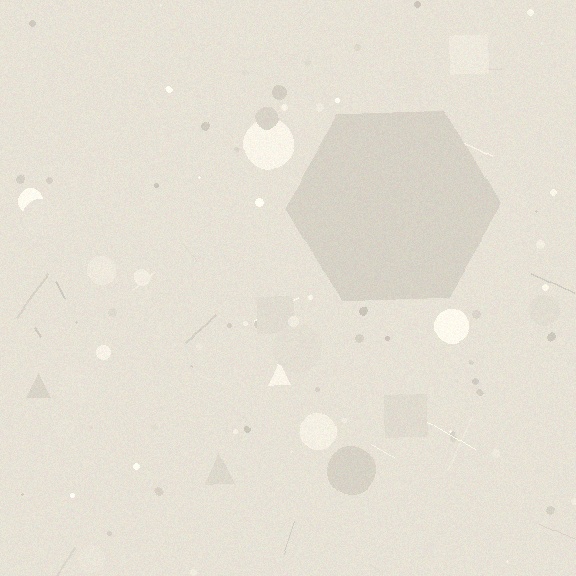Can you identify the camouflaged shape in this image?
The camouflaged shape is a hexagon.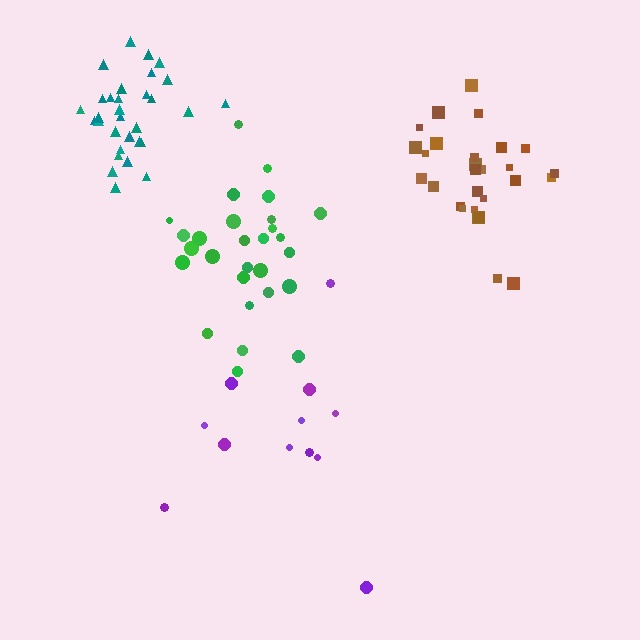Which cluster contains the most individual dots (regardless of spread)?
Teal (32).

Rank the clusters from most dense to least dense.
teal, brown, green, purple.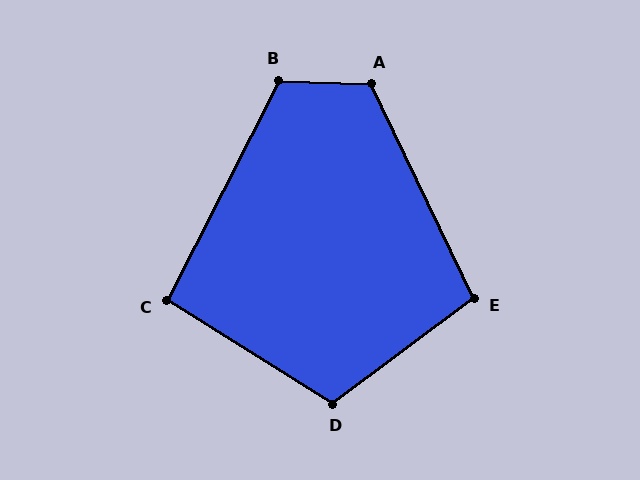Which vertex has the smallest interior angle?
C, at approximately 95 degrees.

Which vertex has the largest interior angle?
A, at approximately 117 degrees.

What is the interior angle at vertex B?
Approximately 115 degrees (obtuse).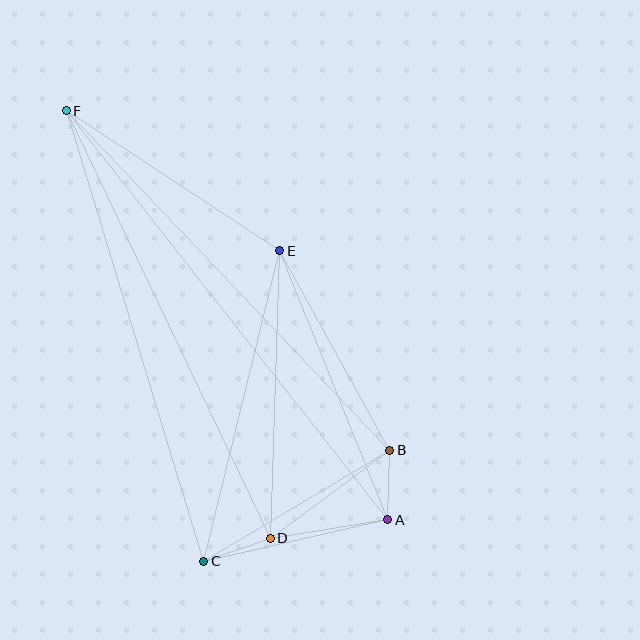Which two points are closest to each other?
Points A and B are closest to each other.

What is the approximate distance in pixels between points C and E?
The distance between C and E is approximately 320 pixels.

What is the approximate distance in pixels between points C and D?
The distance between C and D is approximately 70 pixels.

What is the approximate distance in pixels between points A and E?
The distance between A and E is approximately 289 pixels.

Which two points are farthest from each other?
Points A and F are farthest from each other.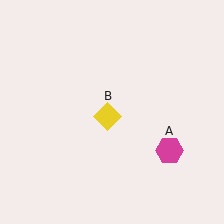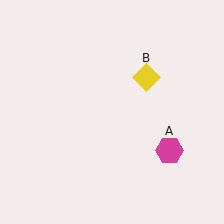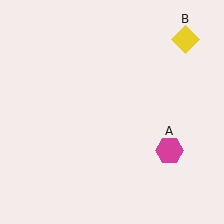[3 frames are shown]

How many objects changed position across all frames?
1 object changed position: yellow diamond (object B).